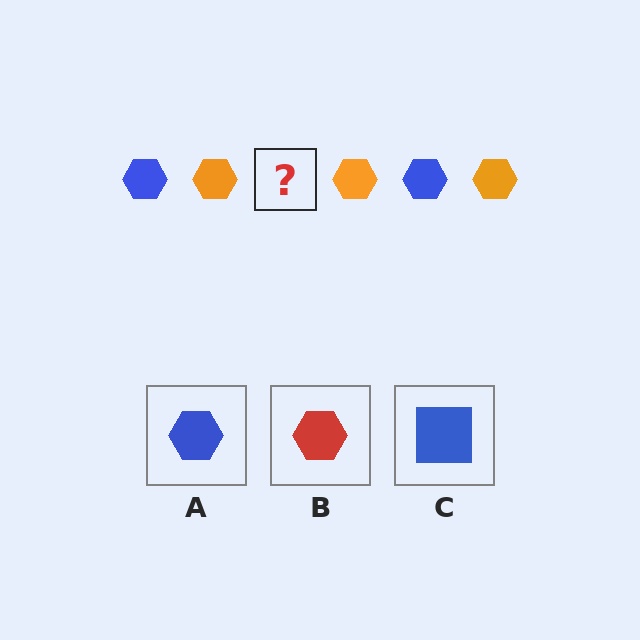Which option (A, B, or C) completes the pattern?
A.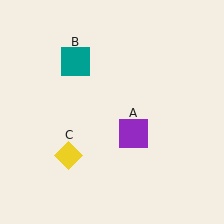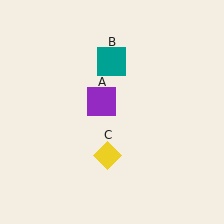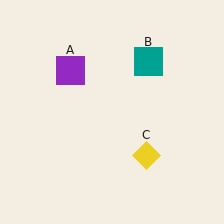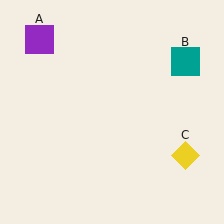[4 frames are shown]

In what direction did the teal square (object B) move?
The teal square (object B) moved right.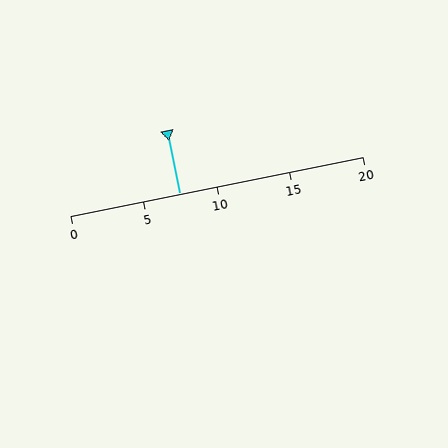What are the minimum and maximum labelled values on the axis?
The axis runs from 0 to 20.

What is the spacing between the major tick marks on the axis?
The major ticks are spaced 5 apart.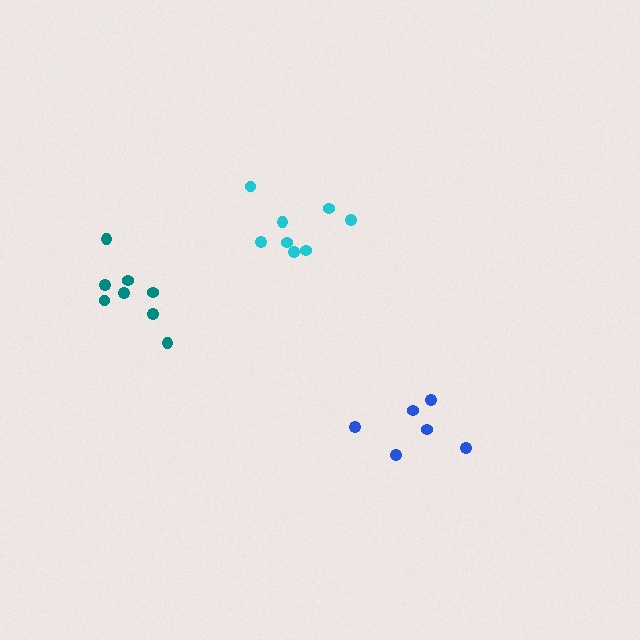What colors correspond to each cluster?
The clusters are colored: cyan, teal, blue.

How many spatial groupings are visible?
There are 3 spatial groupings.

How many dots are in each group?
Group 1: 8 dots, Group 2: 8 dots, Group 3: 6 dots (22 total).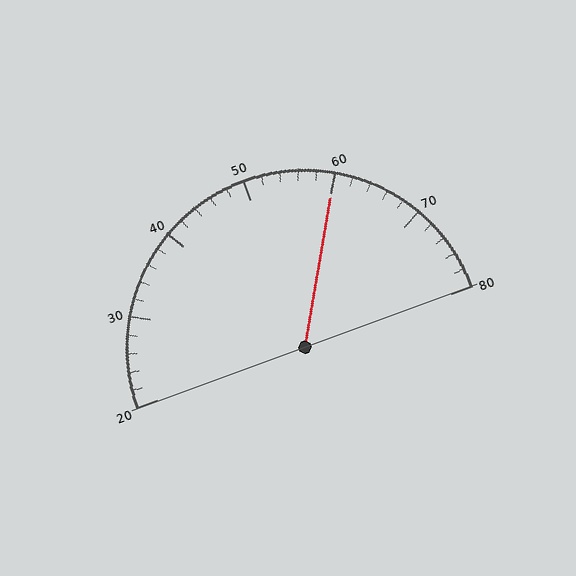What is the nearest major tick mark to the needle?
The nearest major tick mark is 60.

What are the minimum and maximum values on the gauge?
The gauge ranges from 20 to 80.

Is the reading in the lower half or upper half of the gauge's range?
The reading is in the upper half of the range (20 to 80).